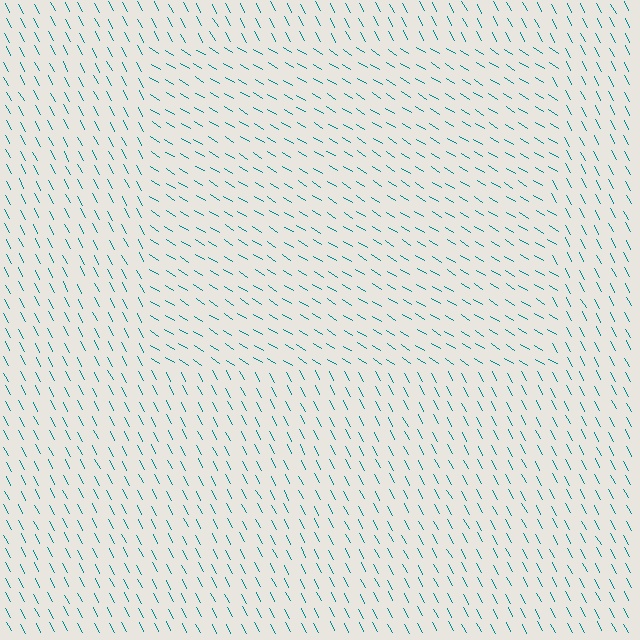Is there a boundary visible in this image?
Yes, there is a texture boundary formed by a change in line orientation.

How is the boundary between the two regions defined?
The boundary is defined purely by a change in line orientation (approximately 30 degrees difference). All lines are the same color and thickness.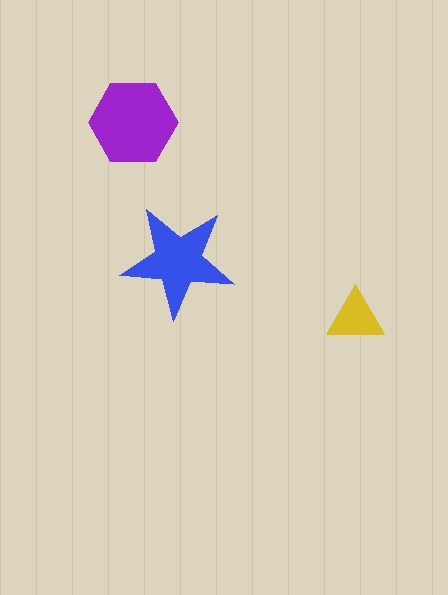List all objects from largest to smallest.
The purple hexagon, the blue star, the yellow triangle.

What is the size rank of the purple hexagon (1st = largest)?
1st.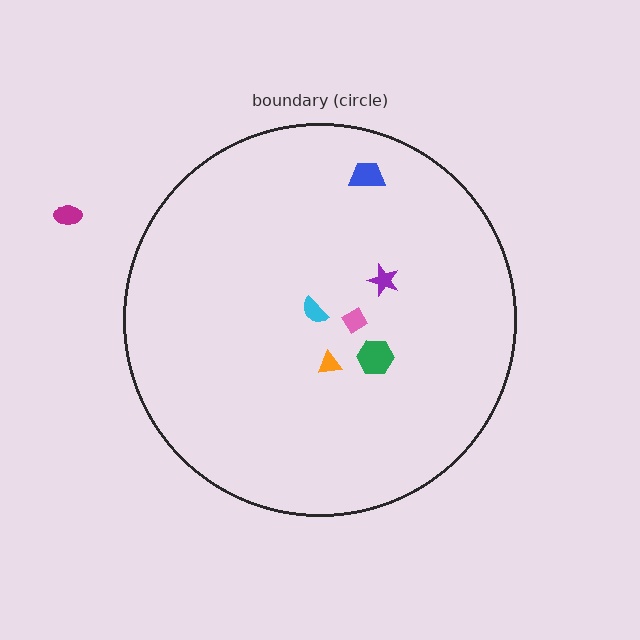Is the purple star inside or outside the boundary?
Inside.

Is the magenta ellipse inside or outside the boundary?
Outside.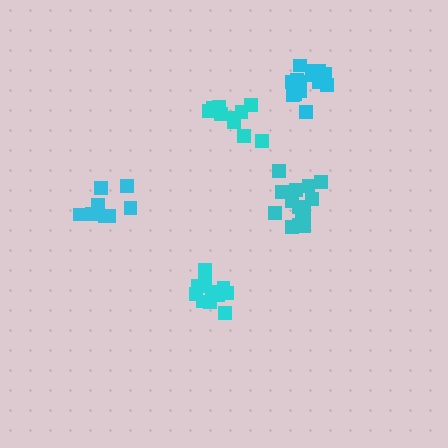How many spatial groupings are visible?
There are 5 spatial groupings.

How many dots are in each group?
Group 1: 9 dots, Group 2: 10 dots, Group 3: 14 dots, Group 4: 11 dots, Group 5: 15 dots (59 total).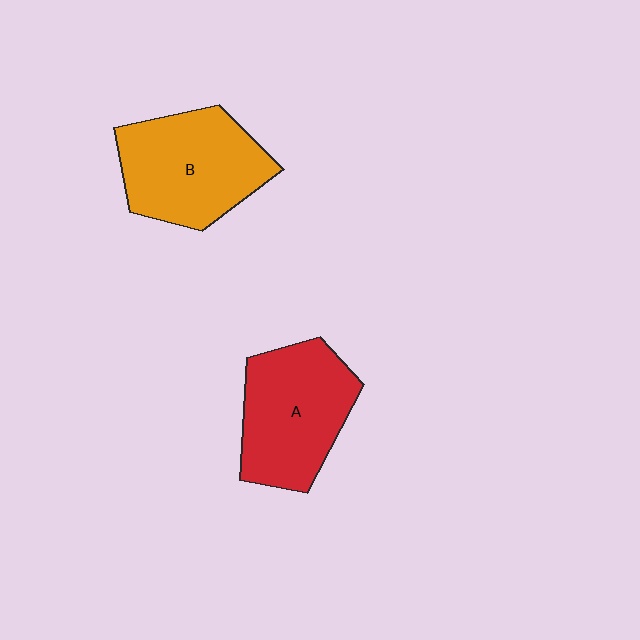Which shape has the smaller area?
Shape A (red).